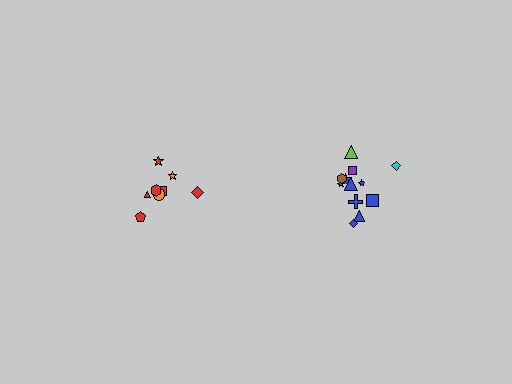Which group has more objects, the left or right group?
The right group.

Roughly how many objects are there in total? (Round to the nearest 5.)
Roughly 20 objects in total.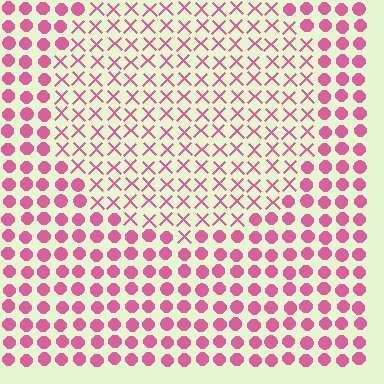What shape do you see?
I see a circle.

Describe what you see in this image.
The image is filled with small pink elements arranged in a uniform grid. A circle-shaped region contains X marks, while the surrounding area contains circles. The boundary is defined purely by the change in element shape.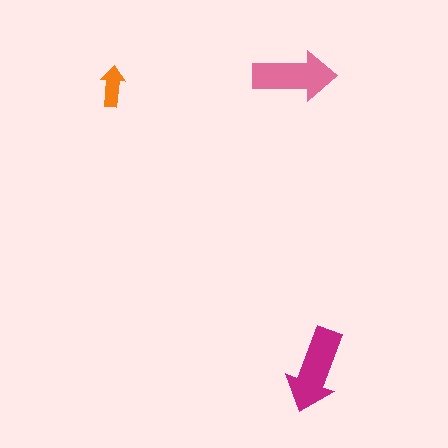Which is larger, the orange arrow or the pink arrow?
The pink one.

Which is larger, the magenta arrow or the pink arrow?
The magenta one.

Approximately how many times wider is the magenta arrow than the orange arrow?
About 2 times wider.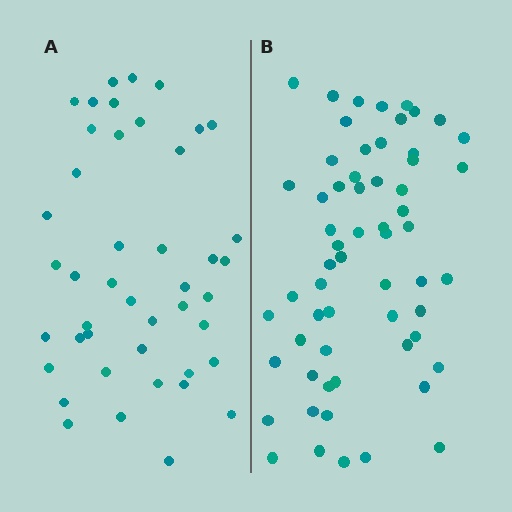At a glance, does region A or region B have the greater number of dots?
Region B (the right region) has more dots.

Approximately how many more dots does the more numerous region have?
Region B has approximately 15 more dots than region A.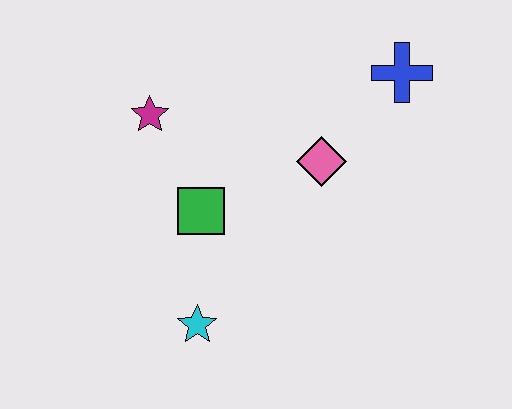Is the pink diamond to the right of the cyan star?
Yes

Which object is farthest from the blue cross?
The cyan star is farthest from the blue cross.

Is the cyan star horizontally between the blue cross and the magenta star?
Yes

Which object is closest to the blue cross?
The pink diamond is closest to the blue cross.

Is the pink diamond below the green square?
No